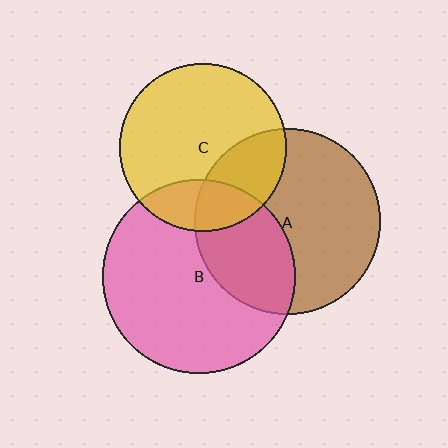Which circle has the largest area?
Circle B (pink).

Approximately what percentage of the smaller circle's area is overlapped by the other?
Approximately 35%.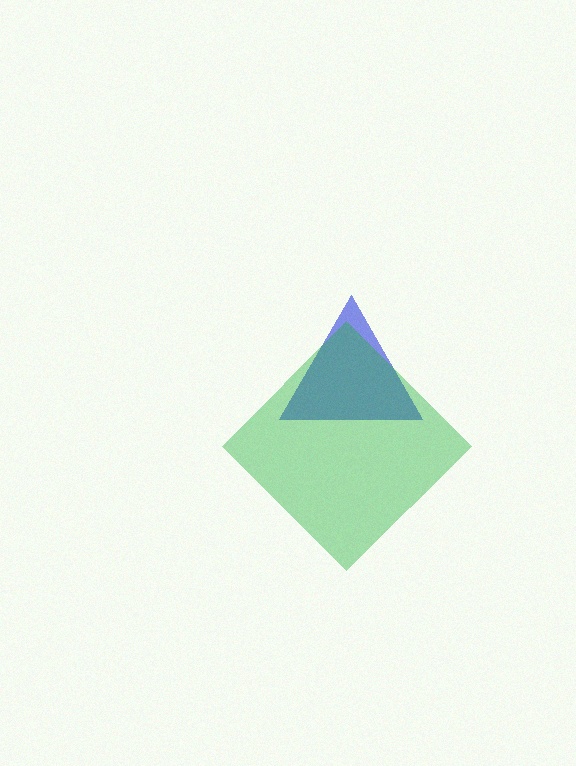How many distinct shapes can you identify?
There are 2 distinct shapes: a blue triangle, a green diamond.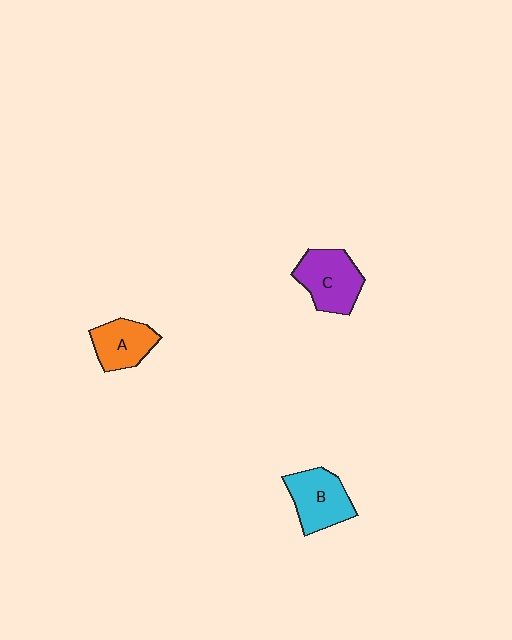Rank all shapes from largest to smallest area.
From largest to smallest: C (purple), B (cyan), A (orange).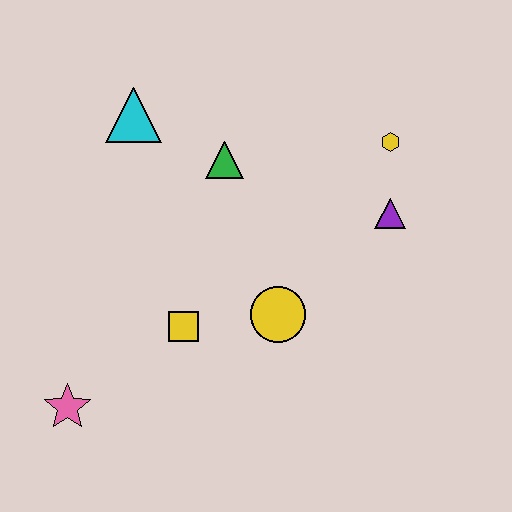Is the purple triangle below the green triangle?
Yes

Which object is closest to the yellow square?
The yellow circle is closest to the yellow square.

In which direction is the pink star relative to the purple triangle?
The pink star is to the left of the purple triangle.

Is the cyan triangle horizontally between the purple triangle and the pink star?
Yes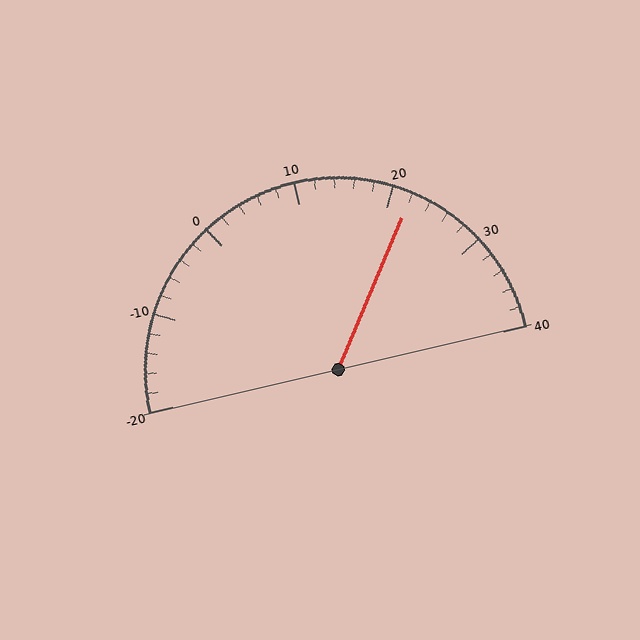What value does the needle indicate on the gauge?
The needle indicates approximately 22.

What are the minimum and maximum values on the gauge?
The gauge ranges from -20 to 40.